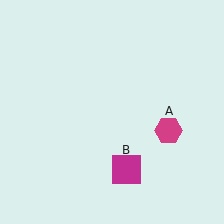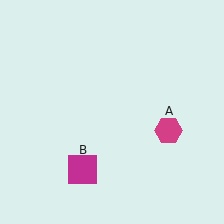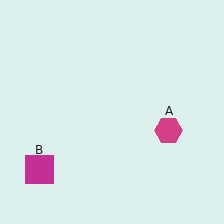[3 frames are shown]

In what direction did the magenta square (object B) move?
The magenta square (object B) moved left.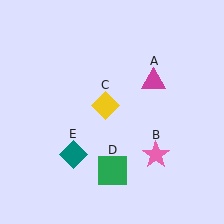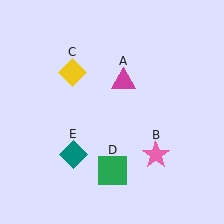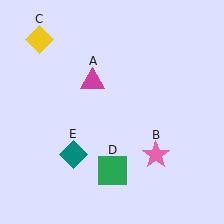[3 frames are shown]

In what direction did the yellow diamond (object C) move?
The yellow diamond (object C) moved up and to the left.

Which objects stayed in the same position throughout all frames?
Pink star (object B) and green square (object D) and teal diamond (object E) remained stationary.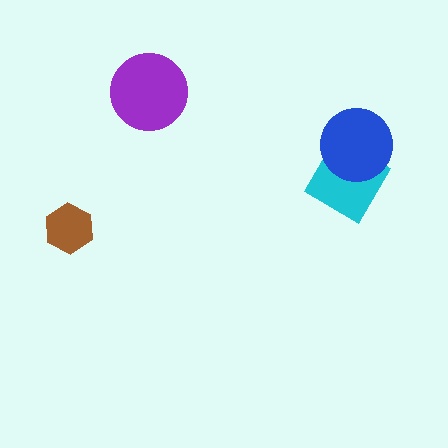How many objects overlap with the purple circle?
0 objects overlap with the purple circle.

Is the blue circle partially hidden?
No, no other shape covers it.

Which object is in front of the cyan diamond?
The blue circle is in front of the cyan diamond.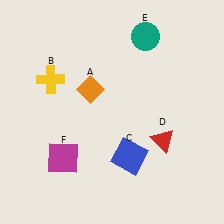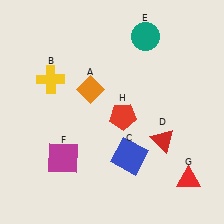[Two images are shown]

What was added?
A red triangle (G), a red pentagon (H) were added in Image 2.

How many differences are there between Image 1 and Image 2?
There are 2 differences between the two images.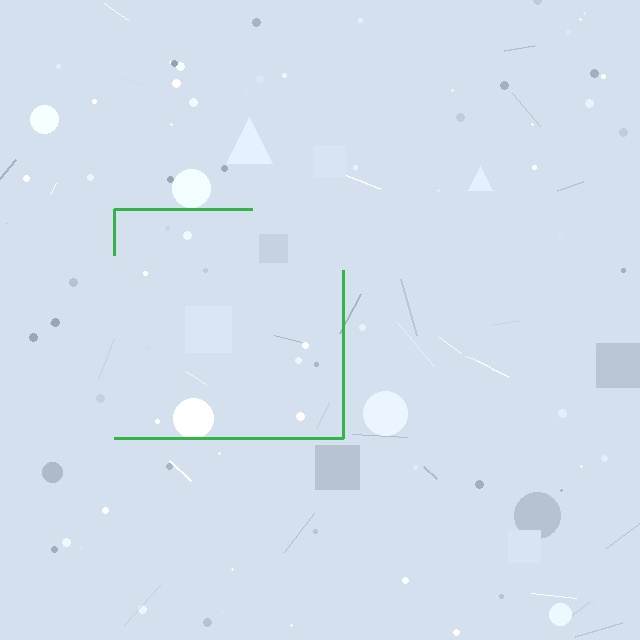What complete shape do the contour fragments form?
The contour fragments form a square.